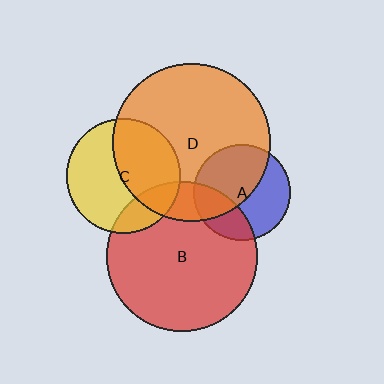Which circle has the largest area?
Circle D (orange).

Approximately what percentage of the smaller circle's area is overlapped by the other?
Approximately 15%.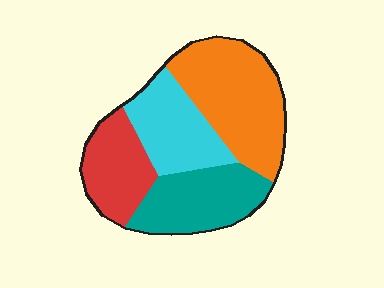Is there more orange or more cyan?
Orange.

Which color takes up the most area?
Orange, at roughly 35%.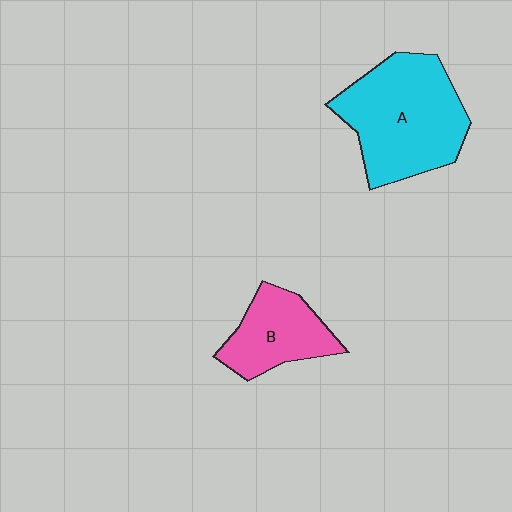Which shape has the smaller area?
Shape B (pink).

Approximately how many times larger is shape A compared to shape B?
Approximately 1.8 times.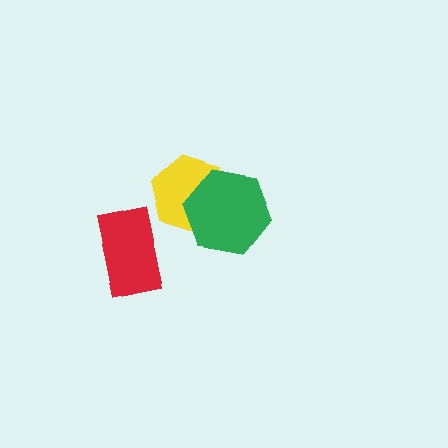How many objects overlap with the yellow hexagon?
1 object overlaps with the yellow hexagon.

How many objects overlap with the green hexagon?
1 object overlaps with the green hexagon.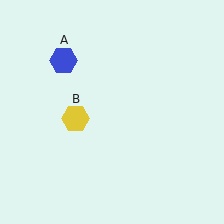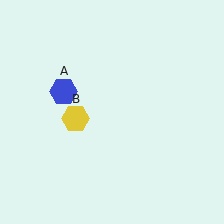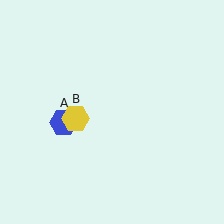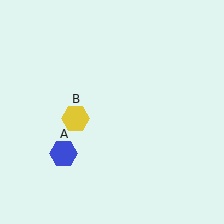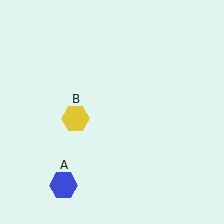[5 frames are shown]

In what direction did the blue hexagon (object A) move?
The blue hexagon (object A) moved down.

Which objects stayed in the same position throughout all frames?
Yellow hexagon (object B) remained stationary.